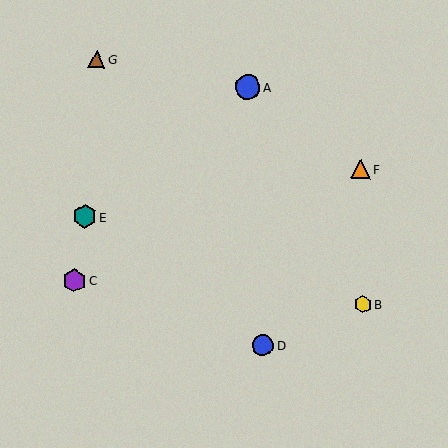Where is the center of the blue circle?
The center of the blue circle is at (247, 87).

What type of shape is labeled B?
Shape B is a yellow hexagon.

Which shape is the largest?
The blue circle (labeled A) is the largest.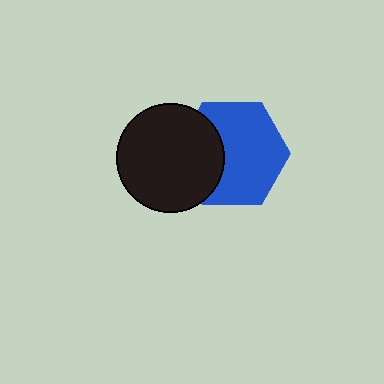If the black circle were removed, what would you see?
You would see the complete blue hexagon.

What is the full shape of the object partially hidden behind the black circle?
The partially hidden object is a blue hexagon.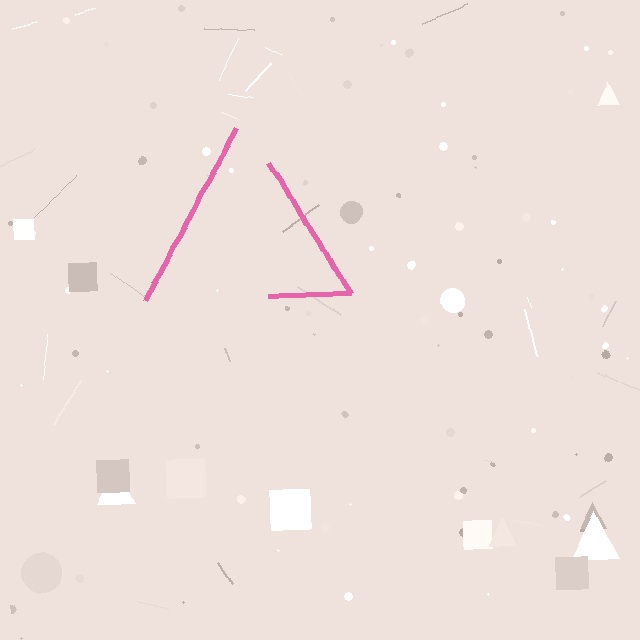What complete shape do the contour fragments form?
The contour fragments form a triangle.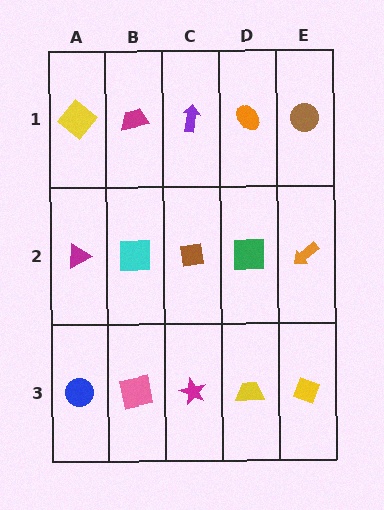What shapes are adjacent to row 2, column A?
A yellow diamond (row 1, column A), a blue circle (row 3, column A), a cyan square (row 2, column B).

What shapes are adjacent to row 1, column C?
A brown square (row 2, column C), a magenta trapezoid (row 1, column B), an orange ellipse (row 1, column D).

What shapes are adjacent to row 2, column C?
A purple arrow (row 1, column C), a magenta star (row 3, column C), a cyan square (row 2, column B), a green square (row 2, column D).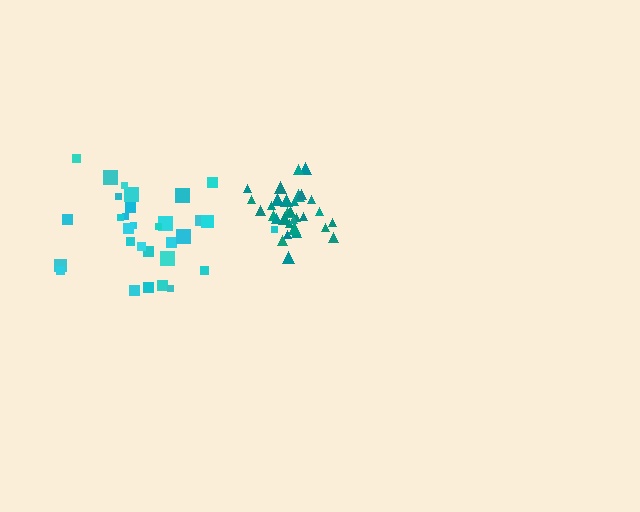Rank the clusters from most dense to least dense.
teal, cyan.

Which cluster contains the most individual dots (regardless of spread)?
Teal (32).